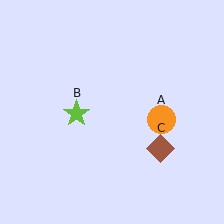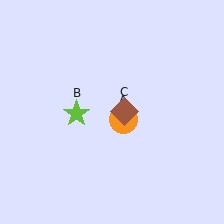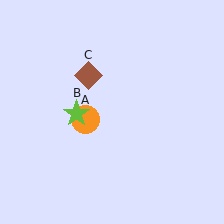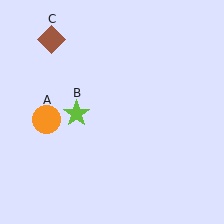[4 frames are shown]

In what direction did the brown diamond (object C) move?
The brown diamond (object C) moved up and to the left.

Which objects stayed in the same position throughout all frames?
Lime star (object B) remained stationary.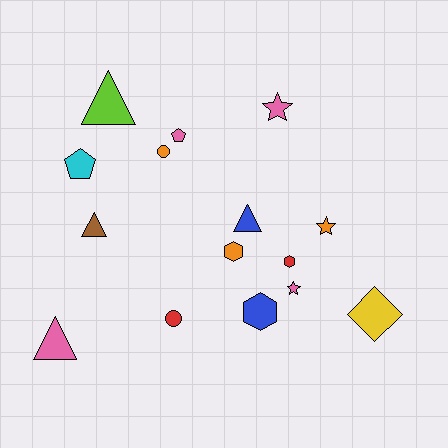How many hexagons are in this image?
There are 3 hexagons.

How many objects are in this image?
There are 15 objects.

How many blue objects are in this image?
There are 2 blue objects.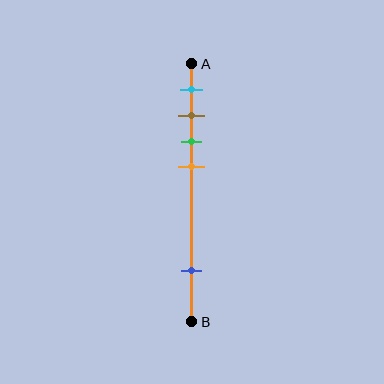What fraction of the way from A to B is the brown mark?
The brown mark is approximately 20% (0.2) of the way from A to B.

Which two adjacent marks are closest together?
The brown and green marks are the closest adjacent pair.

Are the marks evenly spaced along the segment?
No, the marks are not evenly spaced.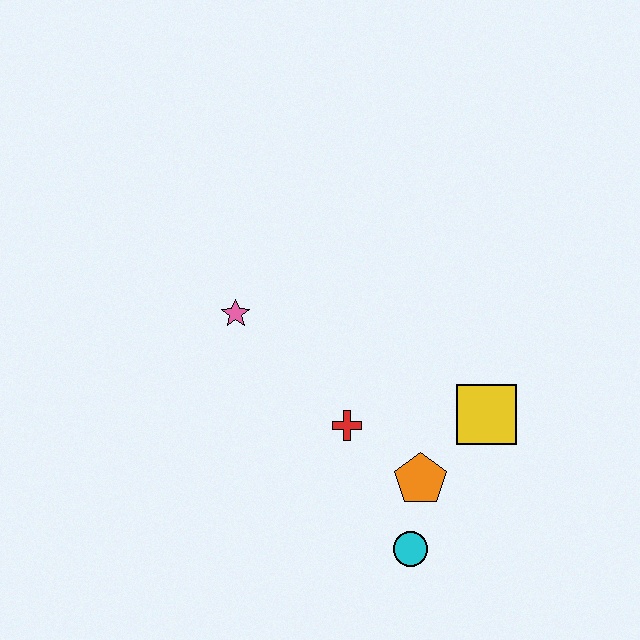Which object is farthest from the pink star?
The cyan circle is farthest from the pink star.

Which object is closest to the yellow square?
The orange pentagon is closest to the yellow square.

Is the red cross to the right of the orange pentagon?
No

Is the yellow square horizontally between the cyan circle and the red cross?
No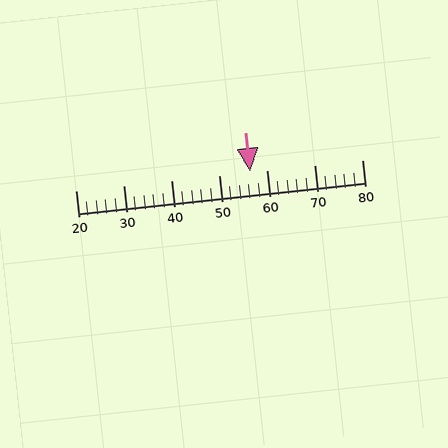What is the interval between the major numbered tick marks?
The major tick marks are spaced 10 units apart.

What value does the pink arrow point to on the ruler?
The pink arrow points to approximately 56.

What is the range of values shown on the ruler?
The ruler shows values from 20 to 80.